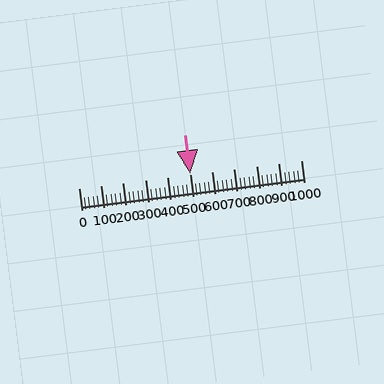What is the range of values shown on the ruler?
The ruler shows values from 0 to 1000.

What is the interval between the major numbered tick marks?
The major tick marks are spaced 100 units apart.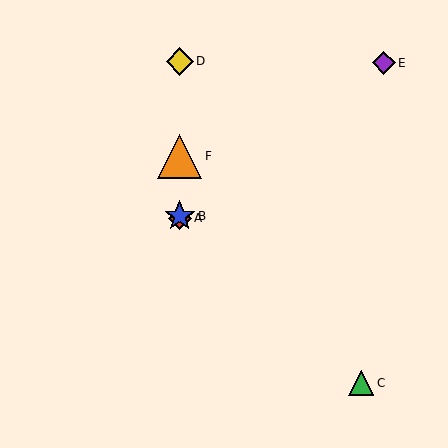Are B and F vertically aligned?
Yes, both are at x≈180.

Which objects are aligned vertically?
Objects A, B, D, F are aligned vertically.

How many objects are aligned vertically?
4 objects (A, B, D, F) are aligned vertically.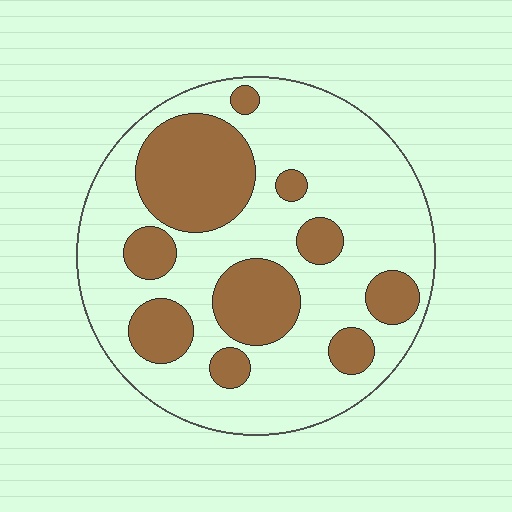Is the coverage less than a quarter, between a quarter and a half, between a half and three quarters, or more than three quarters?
Between a quarter and a half.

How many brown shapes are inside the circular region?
10.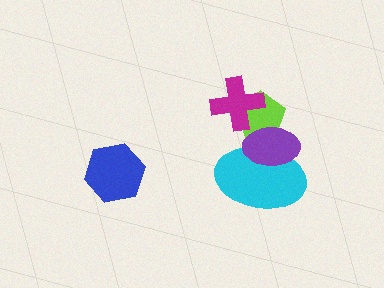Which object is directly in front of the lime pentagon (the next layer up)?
The magenta cross is directly in front of the lime pentagon.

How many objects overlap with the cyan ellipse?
2 objects overlap with the cyan ellipse.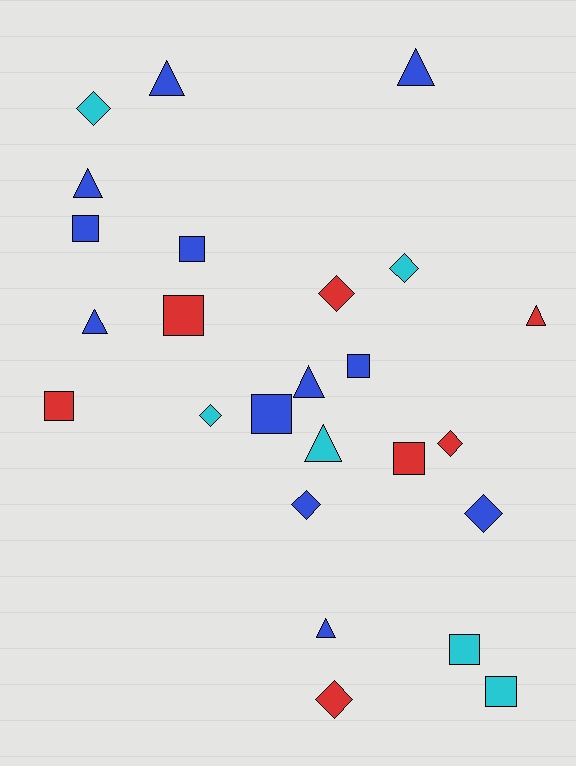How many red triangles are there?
There is 1 red triangle.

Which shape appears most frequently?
Square, with 9 objects.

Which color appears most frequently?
Blue, with 12 objects.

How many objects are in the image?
There are 25 objects.